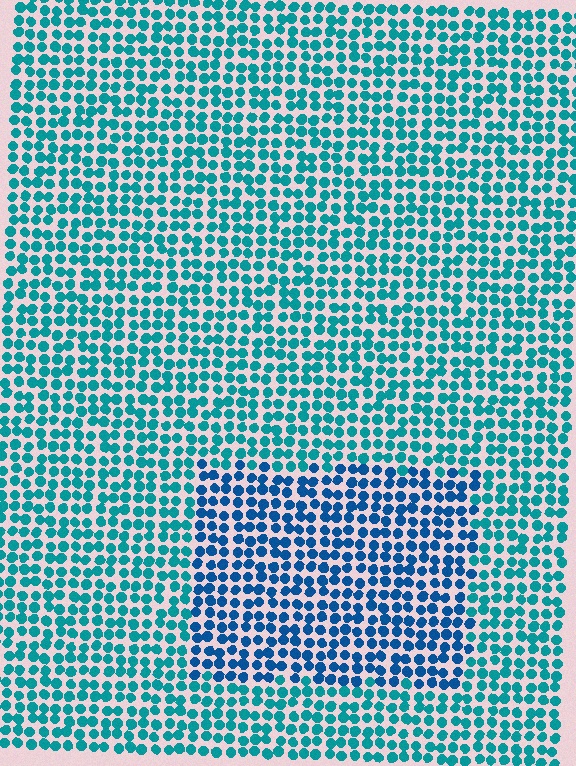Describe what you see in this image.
The image is filled with small teal elements in a uniform arrangement. A rectangle-shaped region is visible where the elements are tinted to a slightly different hue, forming a subtle color boundary.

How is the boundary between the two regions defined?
The boundary is defined purely by a slight shift in hue (about 28 degrees). Spacing, size, and orientation are identical on both sides.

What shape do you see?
I see a rectangle.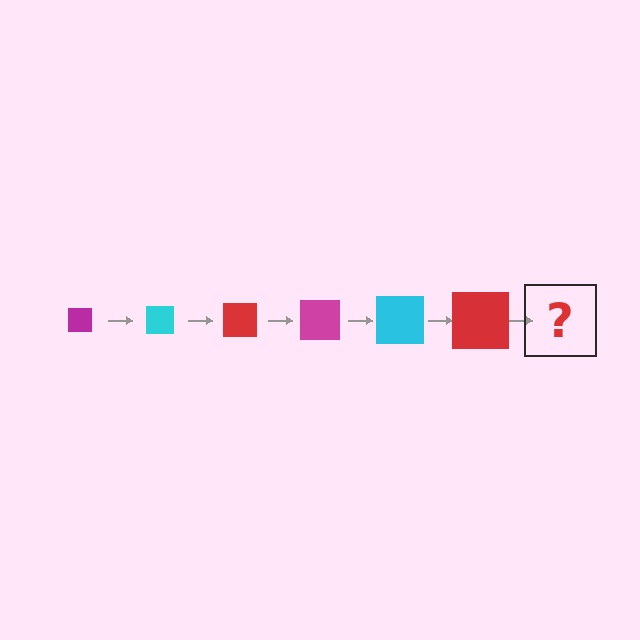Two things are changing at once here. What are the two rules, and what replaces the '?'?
The two rules are that the square grows larger each step and the color cycles through magenta, cyan, and red. The '?' should be a magenta square, larger than the previous one.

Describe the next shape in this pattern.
It should be a magenta square, larger than the previous one.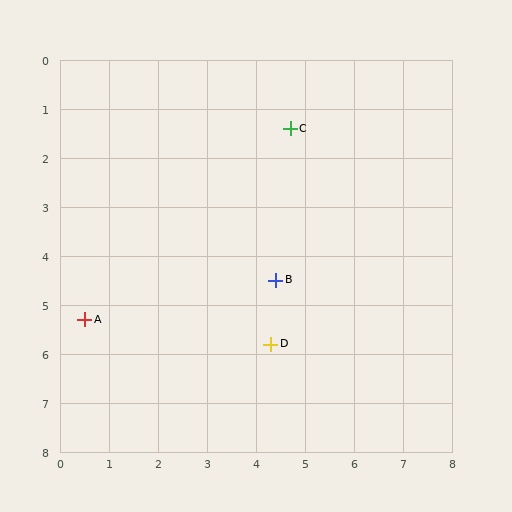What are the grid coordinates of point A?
Point A is at approximately (0.5, 5.3).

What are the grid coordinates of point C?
Point C is at approximately (4.7, 1.4).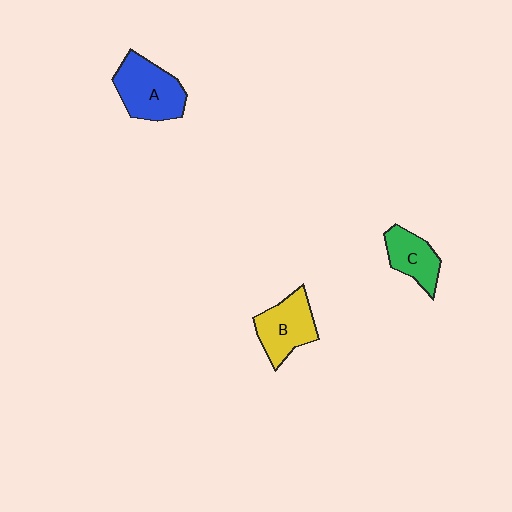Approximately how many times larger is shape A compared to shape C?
Approximately 1.5 times.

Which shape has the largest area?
Shape A (blue).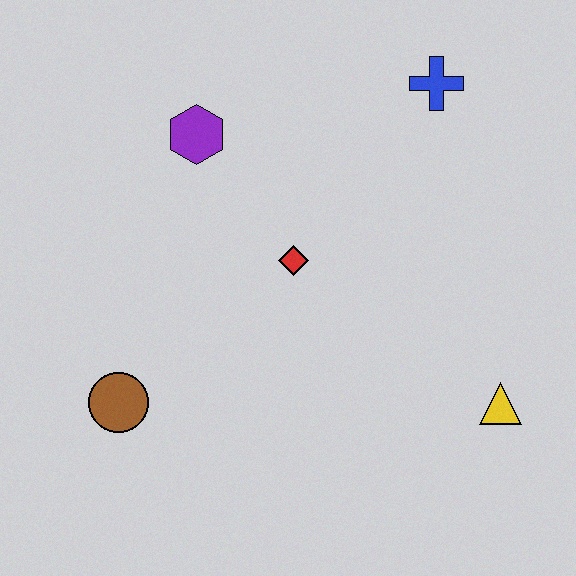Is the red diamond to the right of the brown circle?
Yes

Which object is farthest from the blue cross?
The brown circle is farthest from the blue cross.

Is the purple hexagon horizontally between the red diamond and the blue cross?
No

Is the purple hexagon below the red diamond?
No